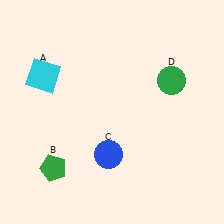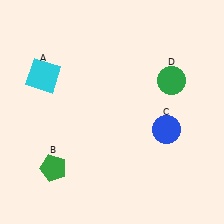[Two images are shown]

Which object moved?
The blue circle (C) moved right.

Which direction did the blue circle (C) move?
The blue circle (C) moved right.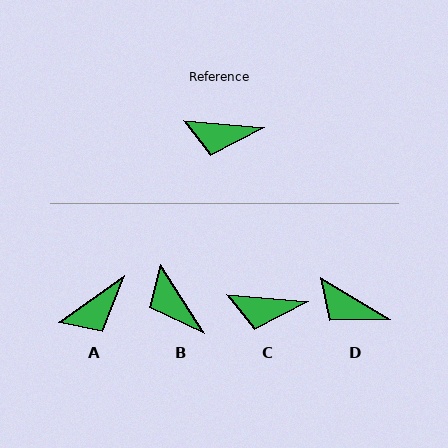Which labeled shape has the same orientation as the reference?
C.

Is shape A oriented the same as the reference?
No, it is off by about 41 degrees.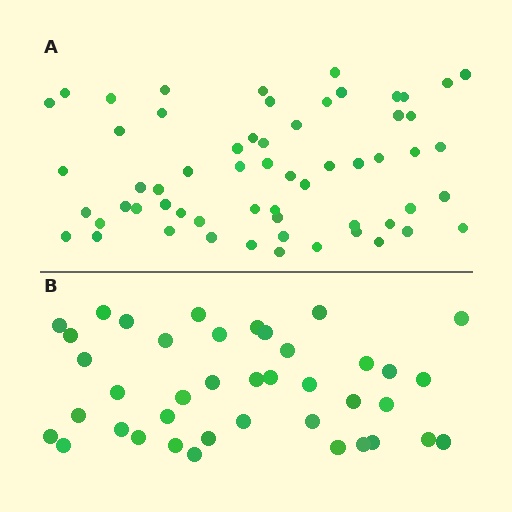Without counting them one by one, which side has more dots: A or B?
Region A (the top region) has more dots.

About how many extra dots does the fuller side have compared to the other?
Region A has approximately 20 more dots than region B.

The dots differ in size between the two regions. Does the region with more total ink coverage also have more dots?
No. Region B has more total ink coverage because its dots are larger, but region A actually contains more individual dots. Total area can be misleading — the number of items is what matters here.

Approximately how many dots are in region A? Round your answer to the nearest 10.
About 60 dots.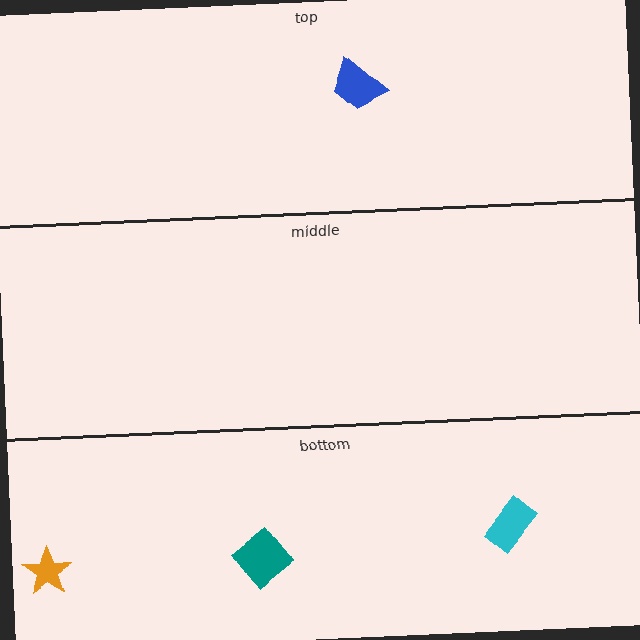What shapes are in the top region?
The blue trapezoid.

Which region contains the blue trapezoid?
The top region.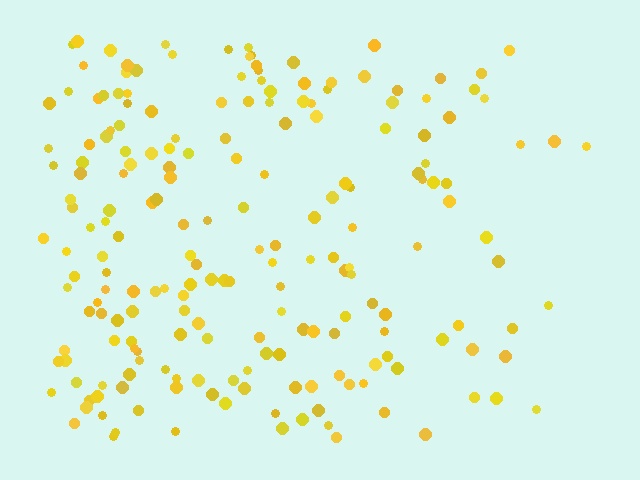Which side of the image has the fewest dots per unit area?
The right.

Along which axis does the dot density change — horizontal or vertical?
Horizontal.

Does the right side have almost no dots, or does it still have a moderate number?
Still a moderate number, just noticeably fewer than the left.